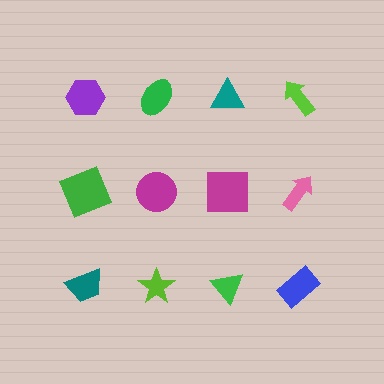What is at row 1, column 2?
A green ellipse.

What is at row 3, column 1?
A teal trapezoid.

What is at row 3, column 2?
A lime star.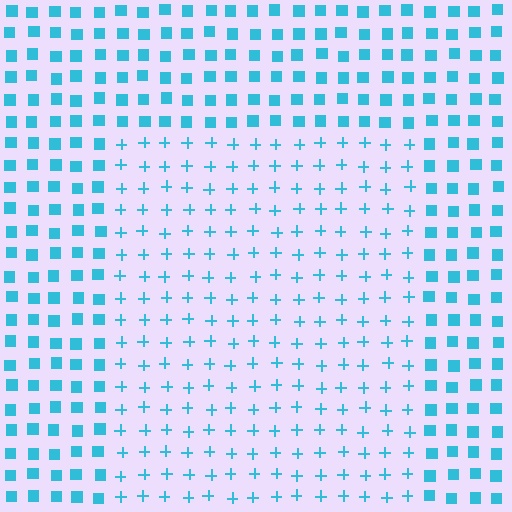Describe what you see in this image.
The image is filled with small cyan elements arranged in a uniform grid. A rectangle-shaped region contains plus signs, while the surrounding area contains squares. The boundary is defined purely by the change in element shape.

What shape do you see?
I see a rectangle.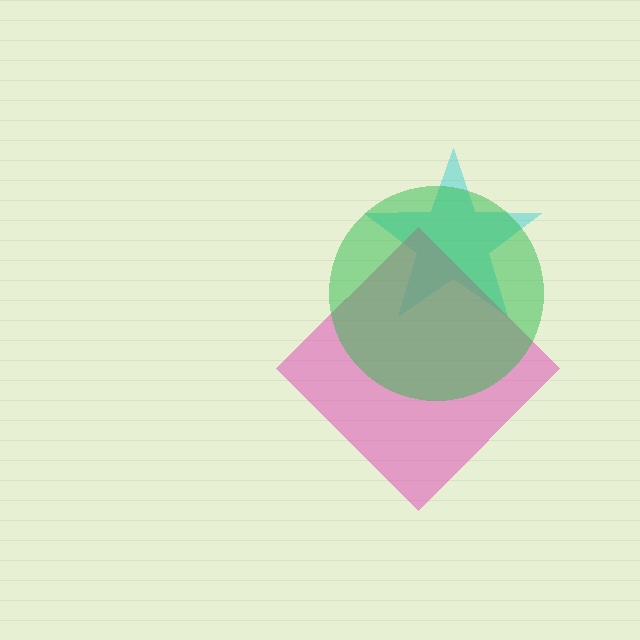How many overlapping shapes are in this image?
There are 3 overlapping shapes in the image.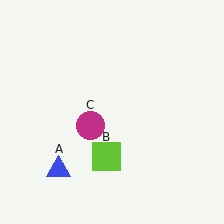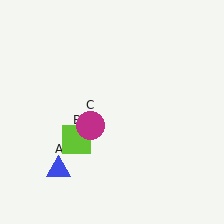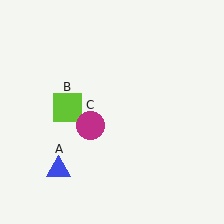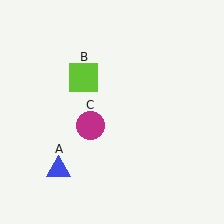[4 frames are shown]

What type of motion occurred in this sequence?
The lime square (object B) rotated clockwise around the center of the scene.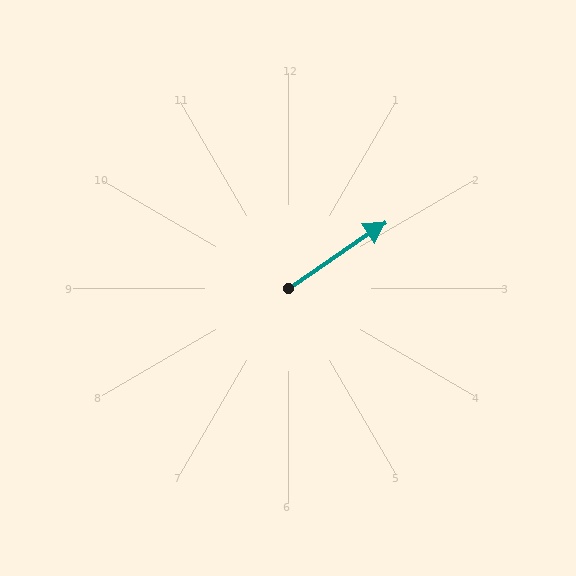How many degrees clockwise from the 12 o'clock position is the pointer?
Approximately 56 degrees.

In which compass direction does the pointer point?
Northeast.